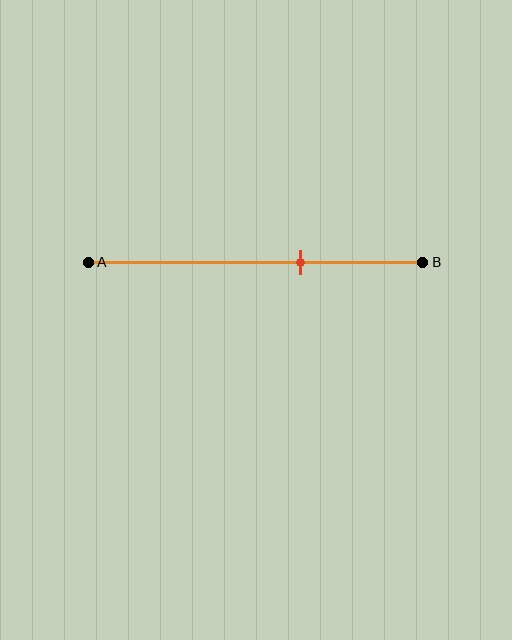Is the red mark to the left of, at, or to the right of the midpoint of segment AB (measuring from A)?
The red mark is to the right of the midpoint of segment AB.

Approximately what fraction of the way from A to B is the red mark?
The red mark is approximately 65% of the way from A to B.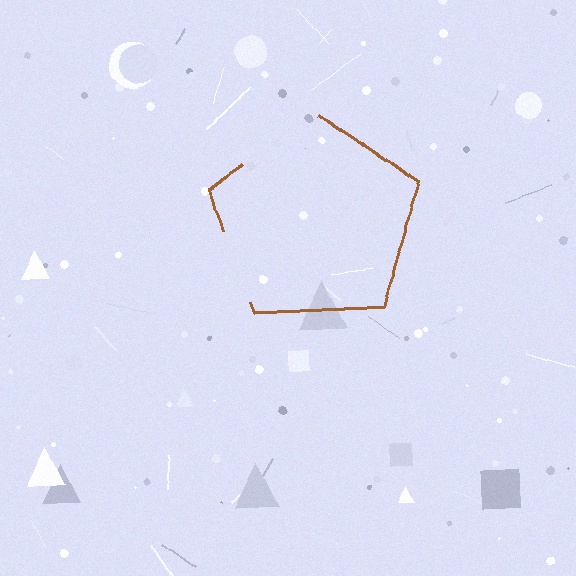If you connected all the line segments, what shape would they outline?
They would outline a pentagon.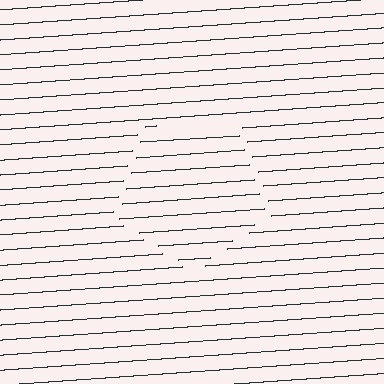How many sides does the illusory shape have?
5 sides — the line-ends trace a pentagon.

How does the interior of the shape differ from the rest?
The interior of the shape contains the same grating, shifted by half a period — the contour is defined by the phase discontinuity where line-ends from the inner and outer gratings abut.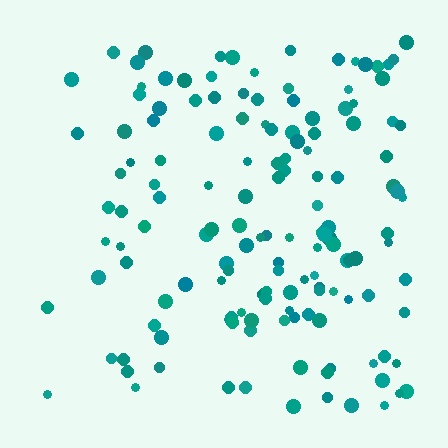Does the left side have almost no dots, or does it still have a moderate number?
Still a moderate number, just noticeably fewer than the right.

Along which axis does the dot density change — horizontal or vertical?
Horizontal.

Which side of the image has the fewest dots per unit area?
The left.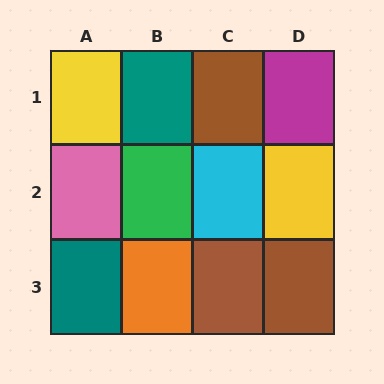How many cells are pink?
1 cell is pink.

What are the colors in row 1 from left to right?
Yellow, teal, brown, magenta.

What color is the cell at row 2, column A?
Pink.